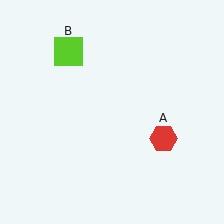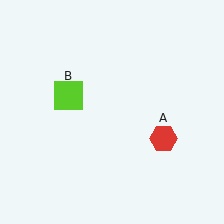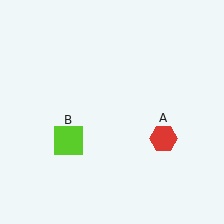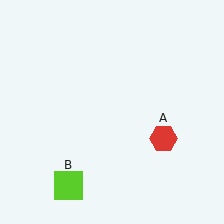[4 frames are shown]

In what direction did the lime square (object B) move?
The lime square (object B) moved down.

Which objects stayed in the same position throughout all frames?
Red hexagon (object A) remained stationary.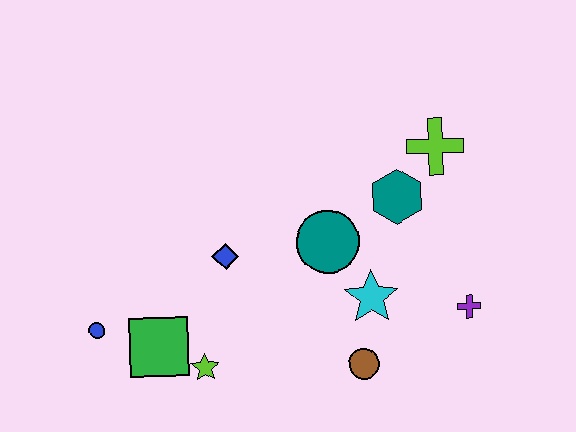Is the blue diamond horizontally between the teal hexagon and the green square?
Yes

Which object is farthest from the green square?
The lime cross is farthest from the green square.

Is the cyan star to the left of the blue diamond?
No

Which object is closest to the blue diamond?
The teal circle is closest to the blue diamond.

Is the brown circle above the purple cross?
No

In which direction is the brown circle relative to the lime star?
The brown circle is to the right of the lime star.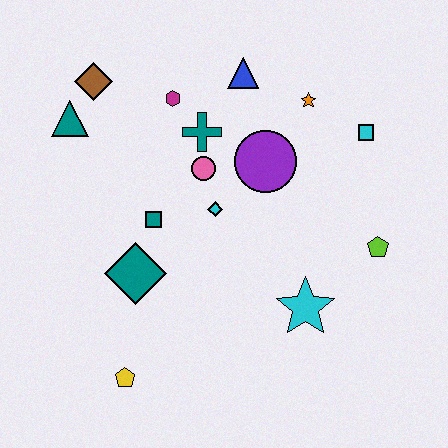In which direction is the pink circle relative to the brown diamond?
The pink circle is to the right of the brown diamond.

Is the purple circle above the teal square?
Yes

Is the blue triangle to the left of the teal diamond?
No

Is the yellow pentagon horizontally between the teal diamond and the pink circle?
No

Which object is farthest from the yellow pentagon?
The cyan square is farthest from the yellow pentagon.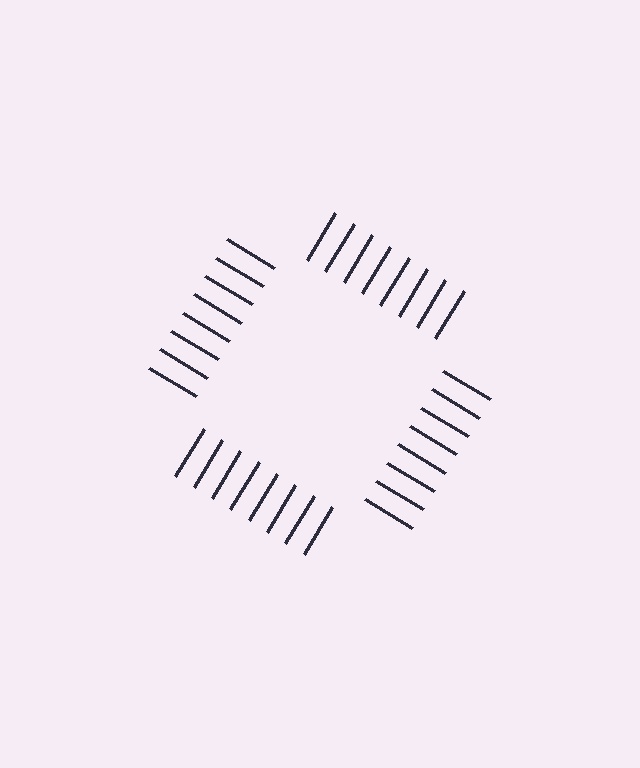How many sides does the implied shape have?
4 sides — the line-ends trace a square.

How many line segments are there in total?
32 — 8 along each of the 4 edges.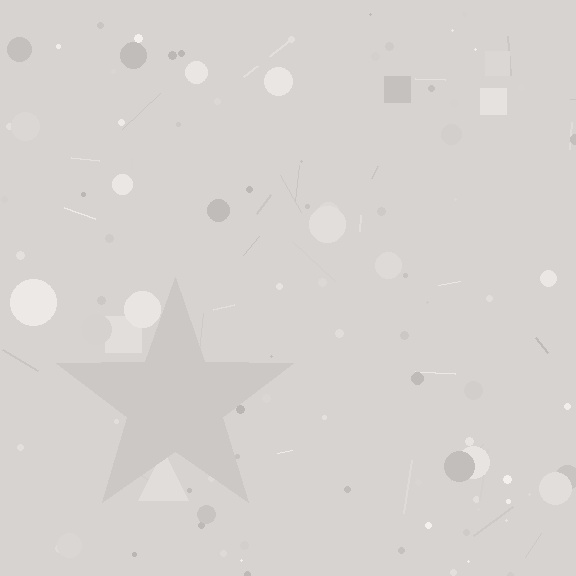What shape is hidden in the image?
A star is hidden in the image.